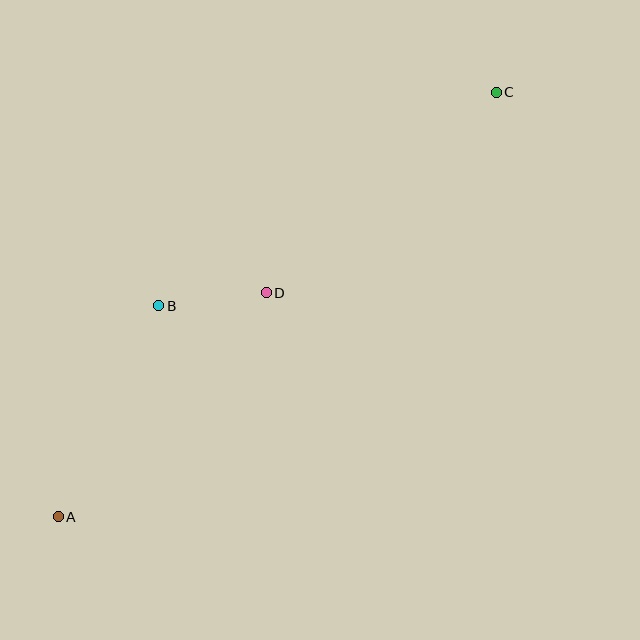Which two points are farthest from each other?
Points A and C are farthest from each other.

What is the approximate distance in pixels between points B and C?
The distance between B and C is approximately 399 pixels.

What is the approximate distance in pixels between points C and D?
The distance between C and D is approximately 305 pixels.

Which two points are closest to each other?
Points B and D are closest to each other.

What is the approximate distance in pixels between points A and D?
The distance between A and D is approximately 306 pixels.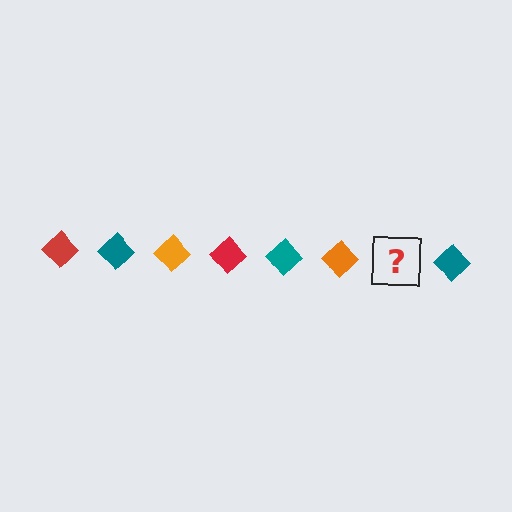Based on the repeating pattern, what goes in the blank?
The blank should be a red diamond.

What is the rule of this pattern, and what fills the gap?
The rule is that the pattern cycles through red, teal, orange diamonds. The gap should be filled with a red diamond.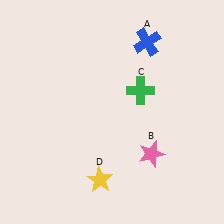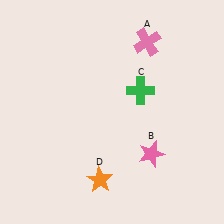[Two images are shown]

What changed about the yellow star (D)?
In Image 1, D is yellow. In Image 2, it changed to orange.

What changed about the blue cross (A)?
In Image 1, A is blue. In Image 2, it changed to pink.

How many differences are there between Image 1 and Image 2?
There are 2 differences between the two images.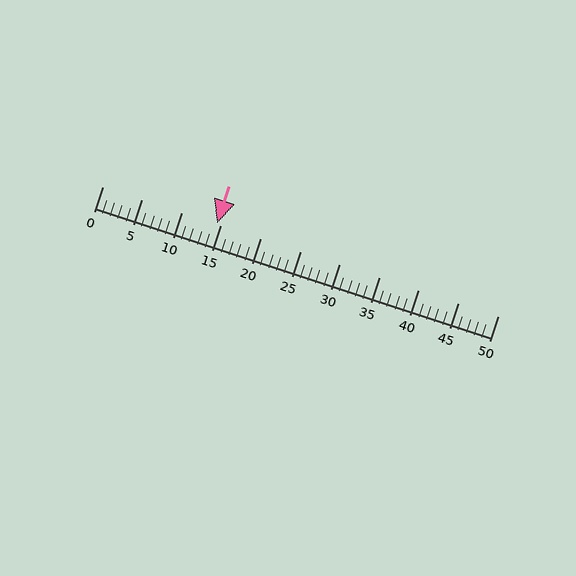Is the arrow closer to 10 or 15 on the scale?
The arrow is closer to 15.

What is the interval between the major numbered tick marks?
The major tick marks are spaced 5 units apart.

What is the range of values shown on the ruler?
The ruler shows values from 0 to 50.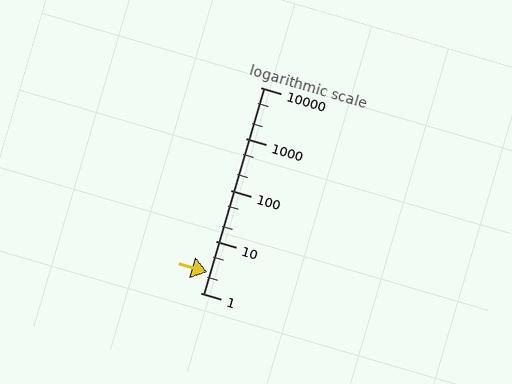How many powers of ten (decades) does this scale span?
The scale spans 4 decades, from 1 to 10000.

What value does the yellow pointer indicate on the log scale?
The pointer indicates approximately 2.5.